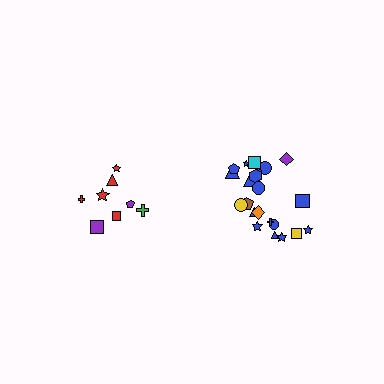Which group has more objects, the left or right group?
The right group.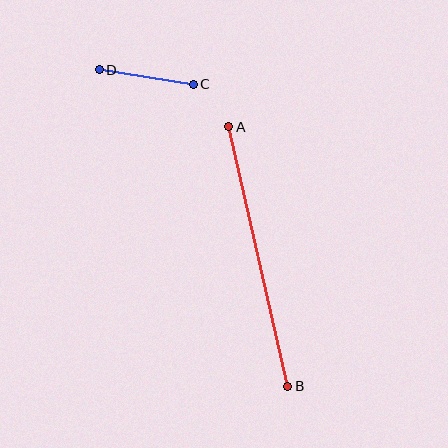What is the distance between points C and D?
The distance is approximately 95 pixels.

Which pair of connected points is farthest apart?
Points A and B are farthest apart.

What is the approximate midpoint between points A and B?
The midpoint is at approximately (258, 257) pixels.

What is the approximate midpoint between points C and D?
The midpoint is at approximately (146, 77) pixels.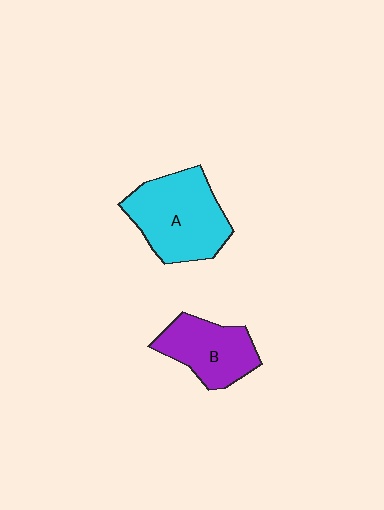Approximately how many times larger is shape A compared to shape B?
Approximately 1.4 times.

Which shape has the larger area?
Shape A (cyan).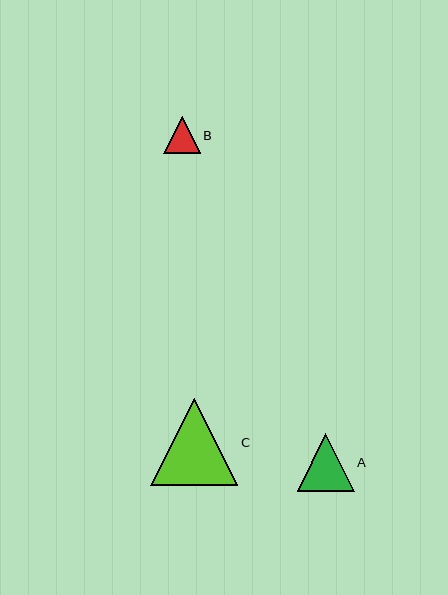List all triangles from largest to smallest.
From largest to smallest: C, A, B.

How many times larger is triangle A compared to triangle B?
Triangle A is approximately 1.6 times the size of triangle B.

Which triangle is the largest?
Triangle C is the largest with a size of approximately 87 pixels.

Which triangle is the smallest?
Triangle B is the smallest with a size of approximately 36 pixels.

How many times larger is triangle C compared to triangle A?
Triangle C is approximately 1.5 times the size of triangle A.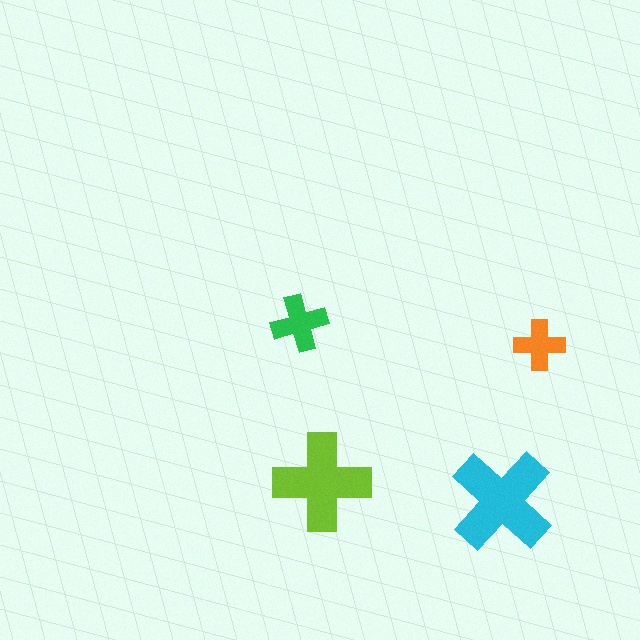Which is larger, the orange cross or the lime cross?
The lime one.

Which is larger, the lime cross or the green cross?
The lime one.